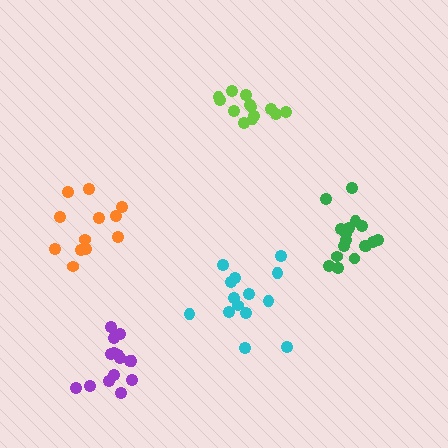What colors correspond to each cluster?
The clusters are colored: cyan, lime, green, orange, purple.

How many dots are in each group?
Group 1: 14 dots, Group 2: 13 dots, Group 3: 17 dots, Group 4: 12 dots, Group 5: 15 dots (71 total).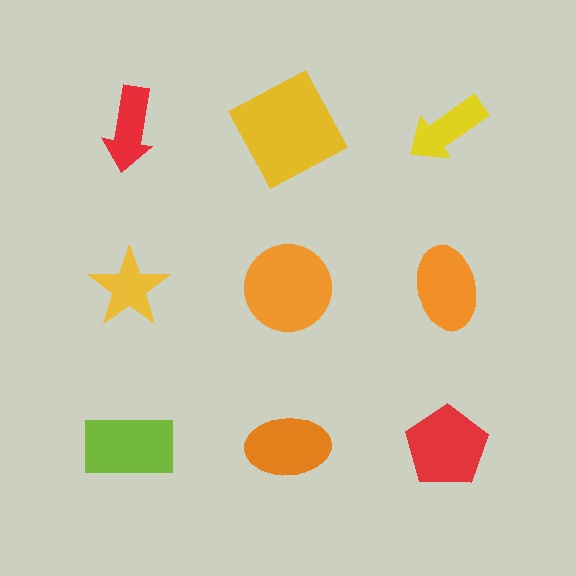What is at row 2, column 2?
An orange circle.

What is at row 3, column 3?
A red pentagon.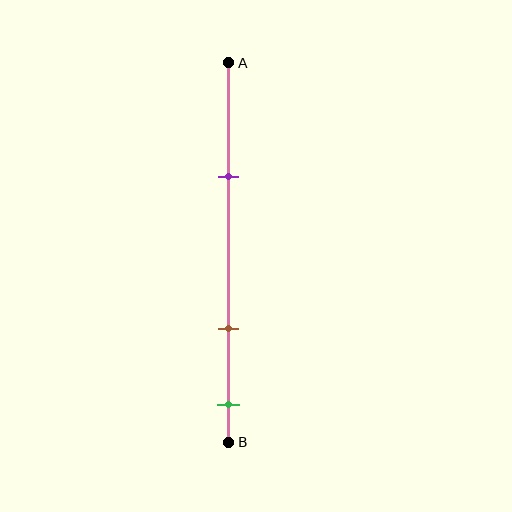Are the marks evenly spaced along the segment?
No, the marks are not evenly spaced.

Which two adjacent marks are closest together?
The brown and green marks are the closest adjacent pair.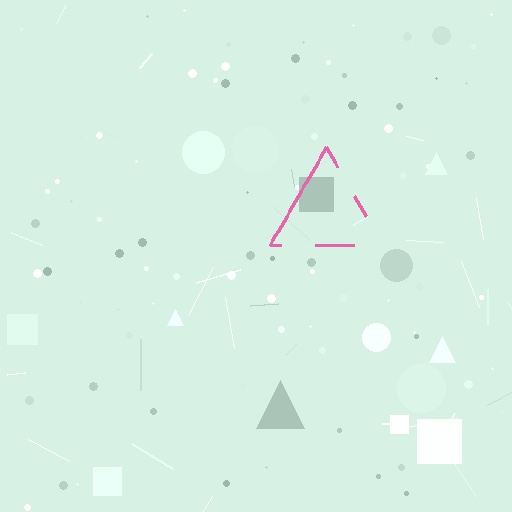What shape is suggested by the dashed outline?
The dashed outline suggests a triangle.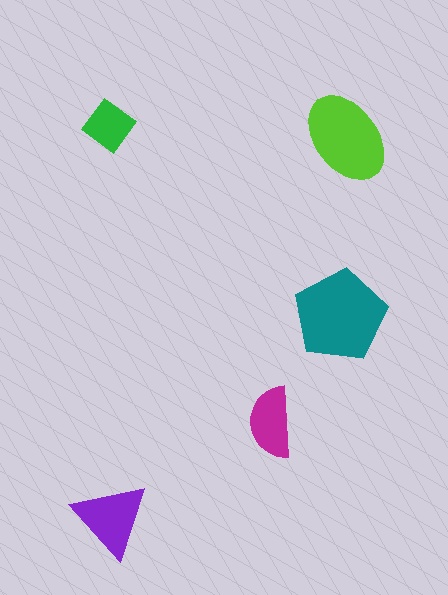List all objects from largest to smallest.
The teal pentagon, the lime ellipse, the purple triangle, the magenta semicircle, the green diamond.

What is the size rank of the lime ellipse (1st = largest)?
2nd.